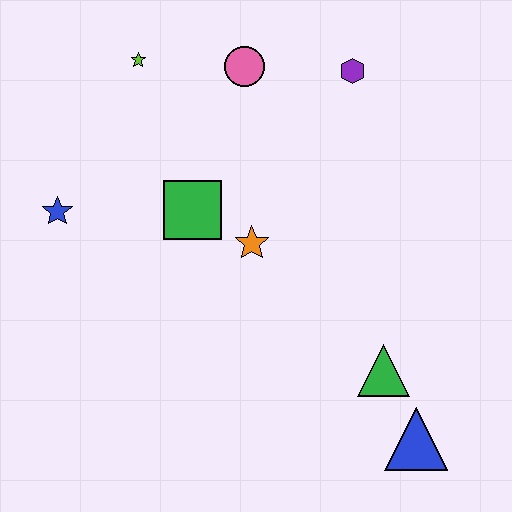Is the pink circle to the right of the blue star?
Yes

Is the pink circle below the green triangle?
No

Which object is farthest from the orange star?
The blue triangle is farthest from the orange star.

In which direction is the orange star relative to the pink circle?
The orange star is below the pink circle.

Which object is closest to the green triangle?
The blue triangle is closest to the green triangle.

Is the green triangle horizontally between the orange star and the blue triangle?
Yes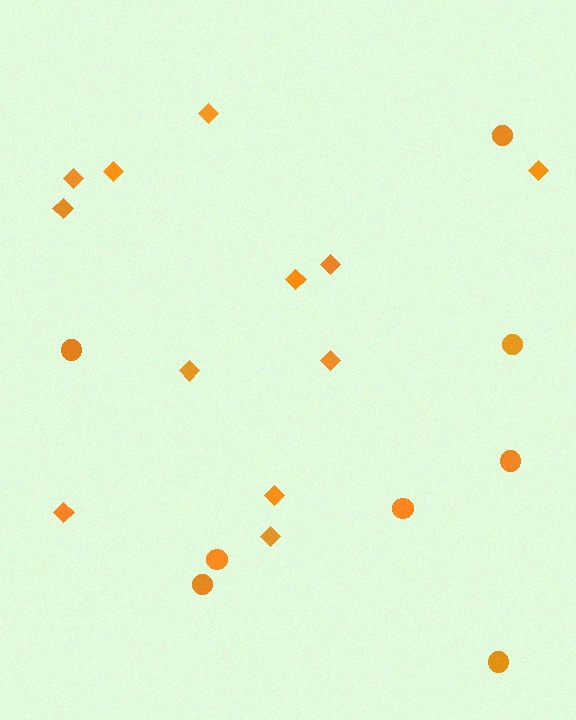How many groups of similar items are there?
There are 2 groups: one group of diamonds (12) and one group of circles (8).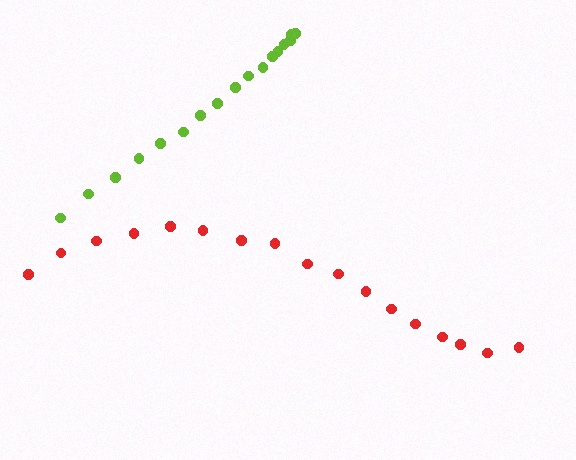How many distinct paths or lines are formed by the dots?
There are 2 distinct paths.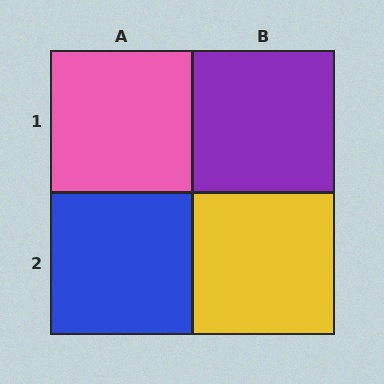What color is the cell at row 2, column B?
Yellow.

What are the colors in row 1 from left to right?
Pink, purple.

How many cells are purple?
1 cell is purple.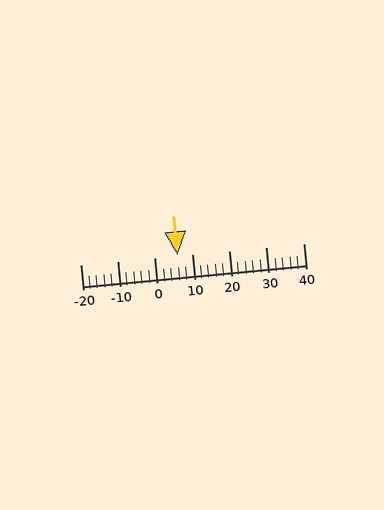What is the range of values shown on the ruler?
The ruler shows values from -20 to 40.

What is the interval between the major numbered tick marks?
The major tick marks are spaced 10 units apart.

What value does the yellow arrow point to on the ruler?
The yellow arrow points to approximately 6.